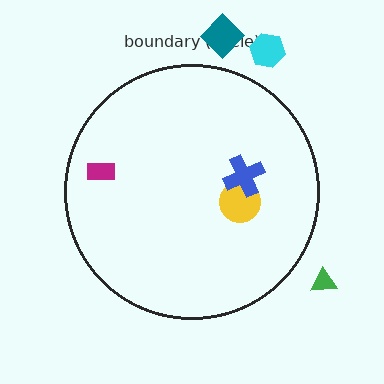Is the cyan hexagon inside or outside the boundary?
Outside.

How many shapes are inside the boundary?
3 inside, 3 outside.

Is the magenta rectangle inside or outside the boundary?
Inside.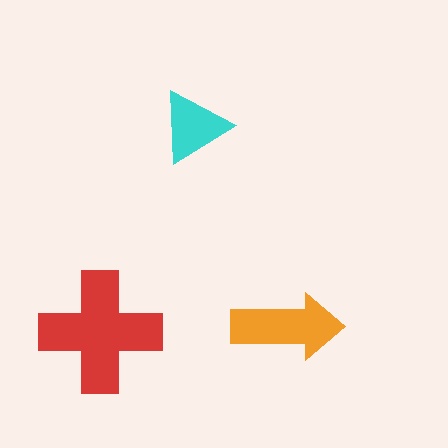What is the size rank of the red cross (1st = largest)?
1st.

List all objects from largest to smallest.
The red cross, the orange arrow, the cyan triangle.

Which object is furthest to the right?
The orange arrow is rightmost.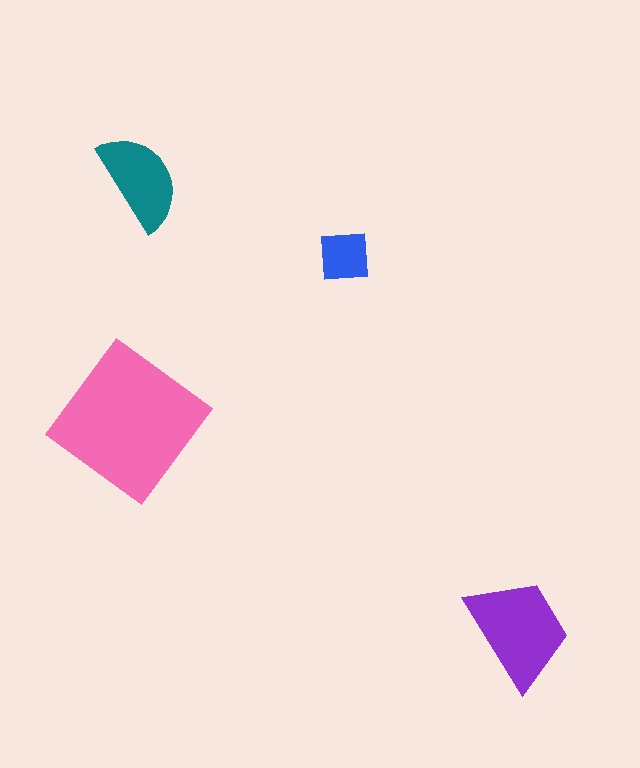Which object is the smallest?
The blue square.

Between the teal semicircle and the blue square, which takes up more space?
The teal semicircle.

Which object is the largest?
The pink diamond.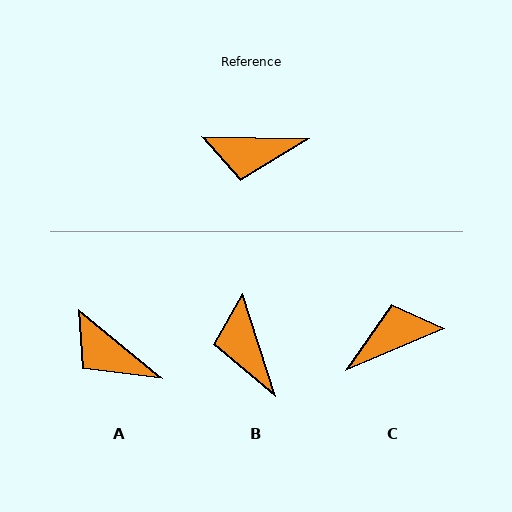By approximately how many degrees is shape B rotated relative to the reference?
Approximately 71 degrees clockwise.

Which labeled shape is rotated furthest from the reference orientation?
C, about 156 degrees away.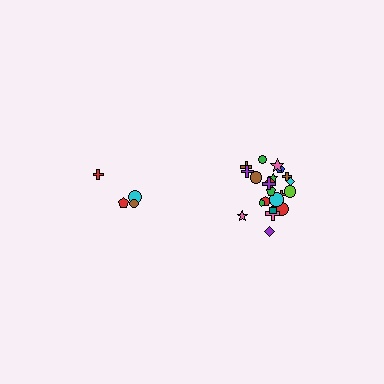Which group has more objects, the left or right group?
The right group.